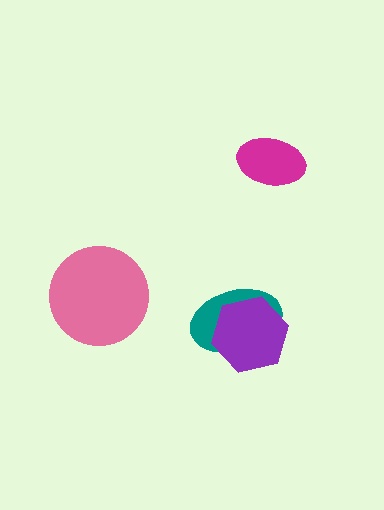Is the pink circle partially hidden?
No, no other shape covers it.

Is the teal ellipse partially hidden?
Yes, it is partially covered by another shape.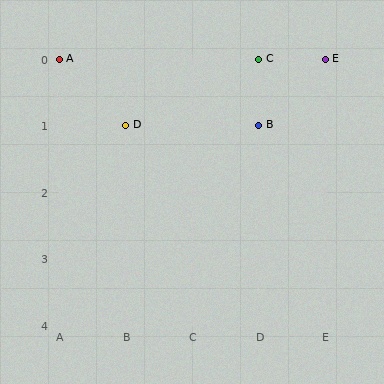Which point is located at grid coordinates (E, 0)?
Point E is at (E, 0).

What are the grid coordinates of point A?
Point A is at grid coordinates (A, 0).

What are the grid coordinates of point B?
Point B is at grid coordinates (D, 1).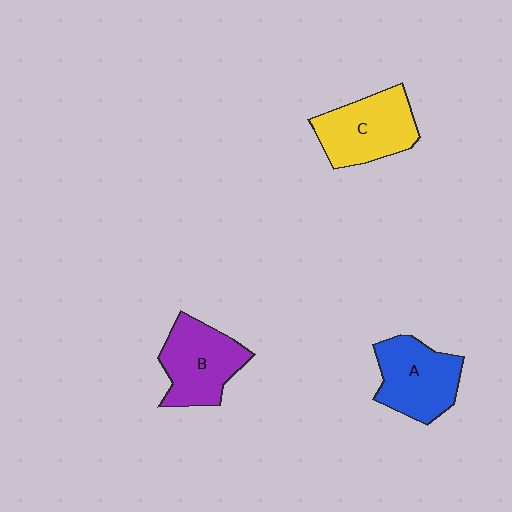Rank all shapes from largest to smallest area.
From largest to smallest: C (yellow), A (blue), B (purple).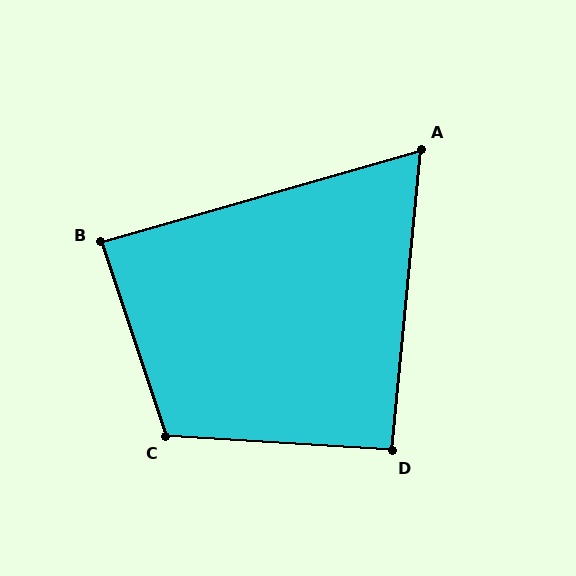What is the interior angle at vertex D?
Approximately 92 degrees (approximately right).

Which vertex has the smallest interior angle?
A, at approximately 68 degrees.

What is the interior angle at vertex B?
Approximately 88 degrees (approximately right).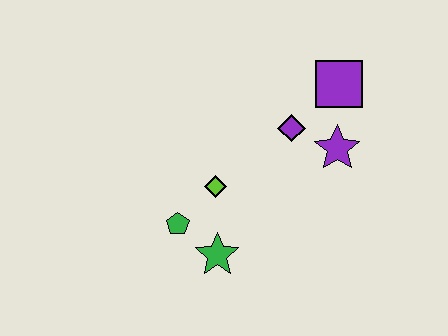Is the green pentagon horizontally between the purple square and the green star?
No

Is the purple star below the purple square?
Yes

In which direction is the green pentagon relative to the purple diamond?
The green pentagon is to the left of the purple diamond.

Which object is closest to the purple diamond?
The purple star is closest to the purple diamond.